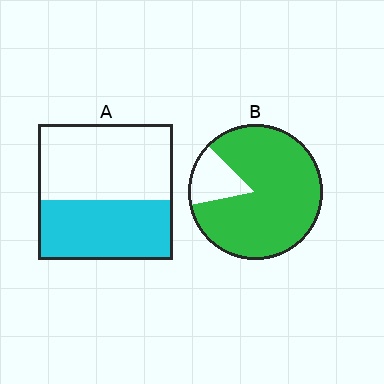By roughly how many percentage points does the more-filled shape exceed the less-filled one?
By roughly 40 percentage points (B over A).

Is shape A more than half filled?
No.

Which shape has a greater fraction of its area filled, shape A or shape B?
Shape B.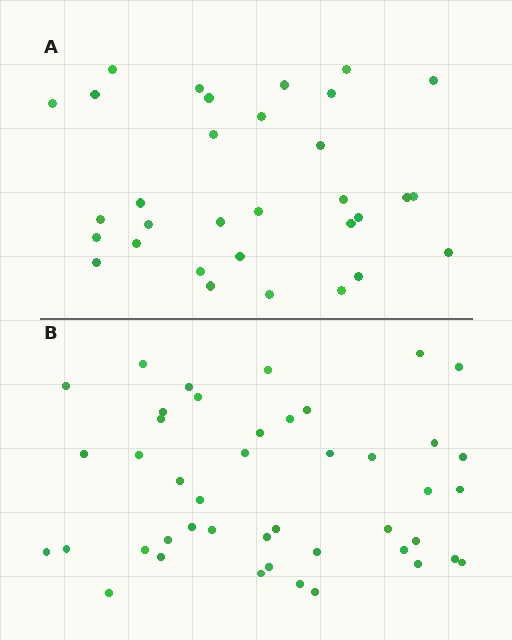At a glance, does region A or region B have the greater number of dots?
Region B (the bottom region) has more dots.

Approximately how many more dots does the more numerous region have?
Region B has roughly 12 or so more dots than region A.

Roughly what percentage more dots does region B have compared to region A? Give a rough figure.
About 40% more.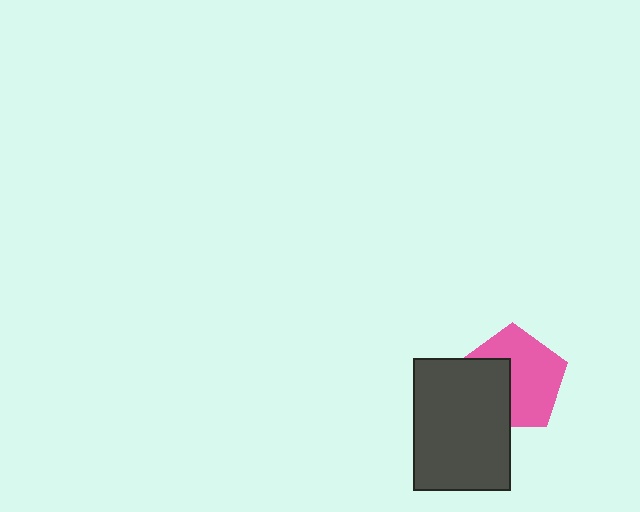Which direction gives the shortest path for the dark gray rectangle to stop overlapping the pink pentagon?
Moving toward the lower-left gives the shortest separation.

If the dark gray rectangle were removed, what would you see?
You would see the complete pink pentagon.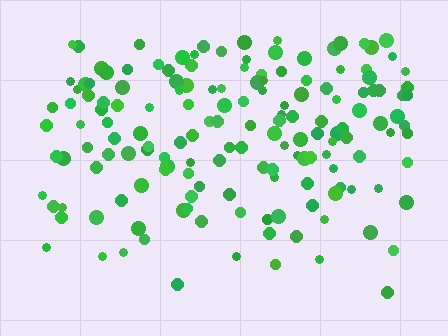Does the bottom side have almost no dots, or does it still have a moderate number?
Still a moderate number, just noticeably fewer than the top.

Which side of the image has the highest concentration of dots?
The top.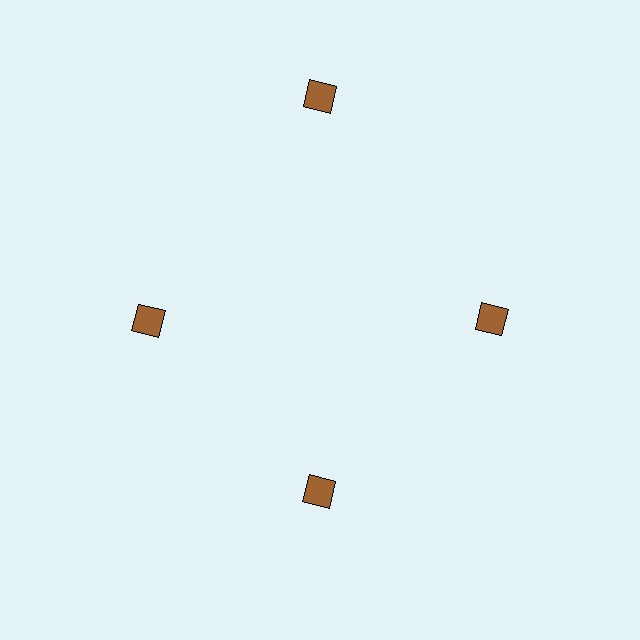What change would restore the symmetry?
The symmetry would be restored by moving it inward, back onto the ring so that all 4 diamonds sit at equal angles and equal distance from the center.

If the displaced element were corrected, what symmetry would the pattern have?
It would have 4-fold rotational symmetry — the pattern would map onto itself every 90 degrees.